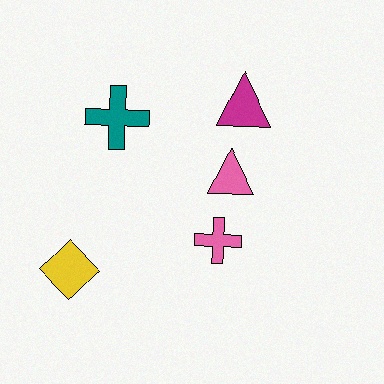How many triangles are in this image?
There are 2 triangles.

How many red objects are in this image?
There are no red objects.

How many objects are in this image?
There are 5 objects.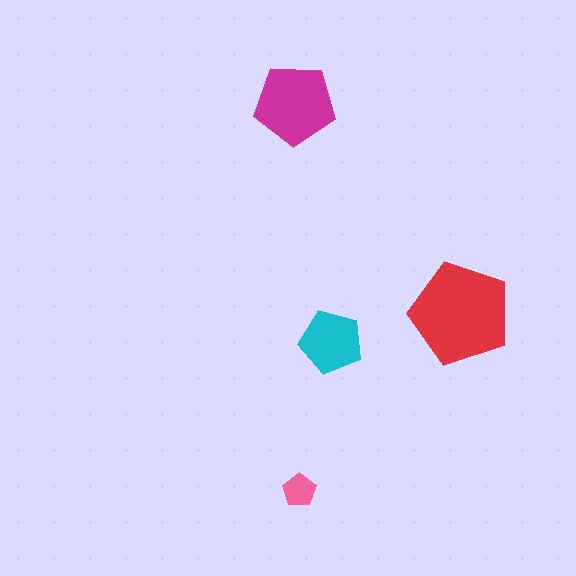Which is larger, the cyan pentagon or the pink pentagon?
The cyan one.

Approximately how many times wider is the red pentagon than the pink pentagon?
About 3 times wider.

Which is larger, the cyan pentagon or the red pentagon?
The red one.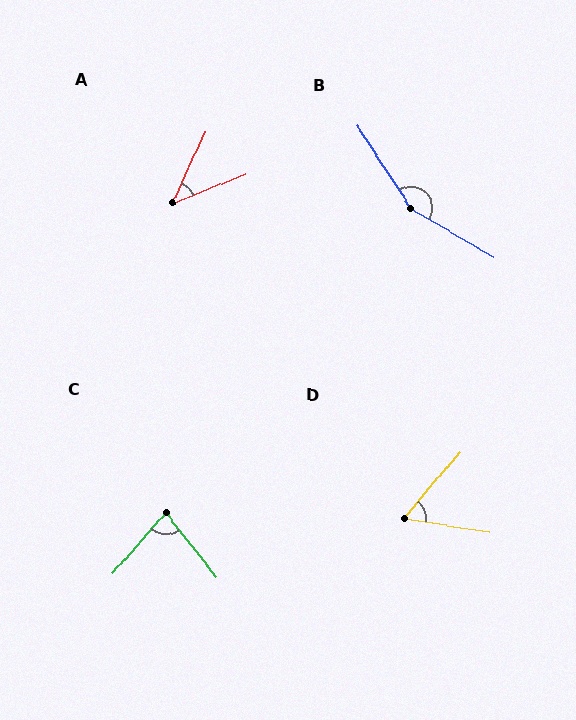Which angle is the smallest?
A, at approximately 44 degrees.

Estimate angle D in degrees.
Approximately 58 degrees.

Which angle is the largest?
B, at approximately 153 degrees.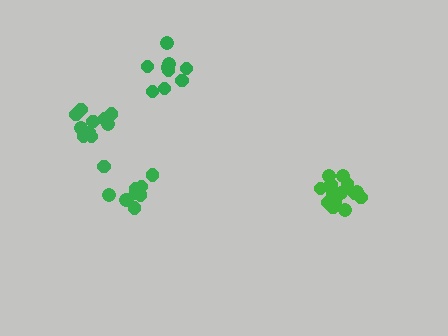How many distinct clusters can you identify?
There are 4 distinct clusters.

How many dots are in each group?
Group 1: 9 dots, Group 2: 9 dots, Group 3: 11 dots, Group 4: 15 dots (44 total).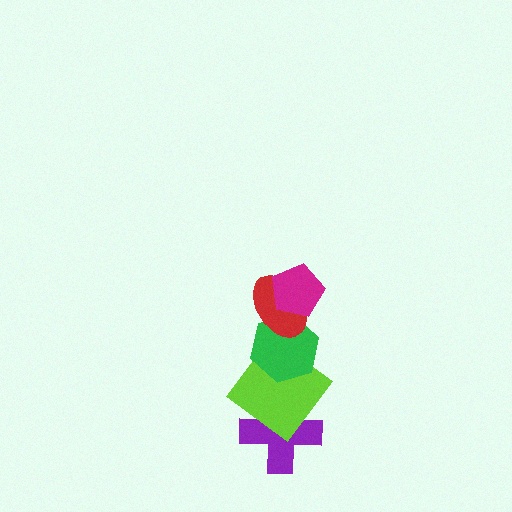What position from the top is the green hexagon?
The green hexagon is 3rd from the top.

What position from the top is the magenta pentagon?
The magenta pentagon is 1st from the top.